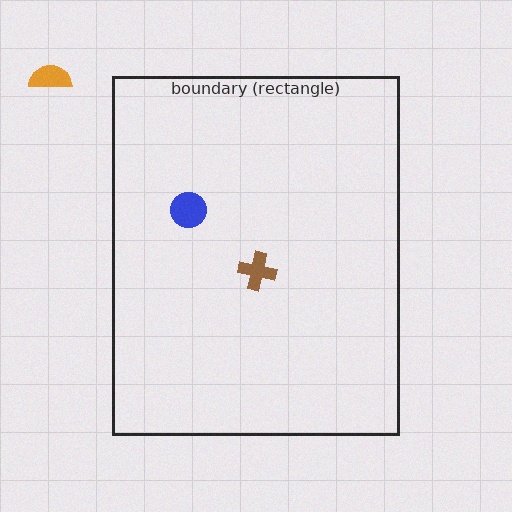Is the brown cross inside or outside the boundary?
Inside.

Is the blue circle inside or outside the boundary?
Inside.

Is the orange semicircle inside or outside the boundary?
Outside.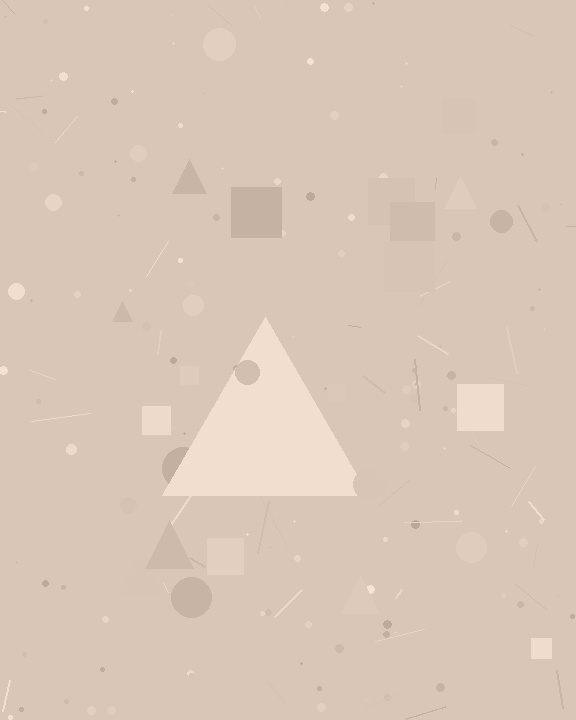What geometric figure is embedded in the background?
A triangle is embedded in the background.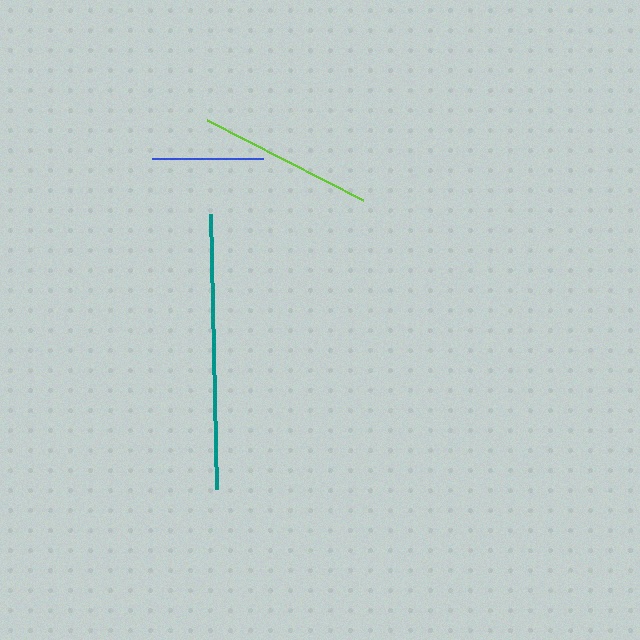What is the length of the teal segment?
The teal segment is approximately 275 pixels long.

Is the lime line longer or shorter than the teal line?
The teal line is longer than the lime line.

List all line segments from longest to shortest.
From longest to shortest: teal, lime, blue.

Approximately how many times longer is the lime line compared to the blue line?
The lime line is approximately 1.6 times the length of the blue line.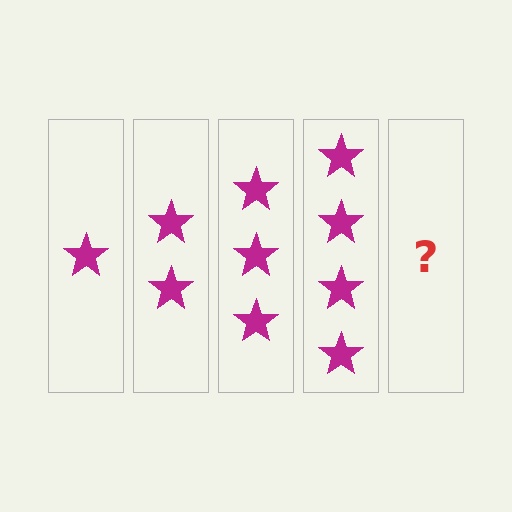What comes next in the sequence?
The next element should be 5 stars.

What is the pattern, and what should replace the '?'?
The pattern is that each step adds one more star. The '?' should be 5 stars.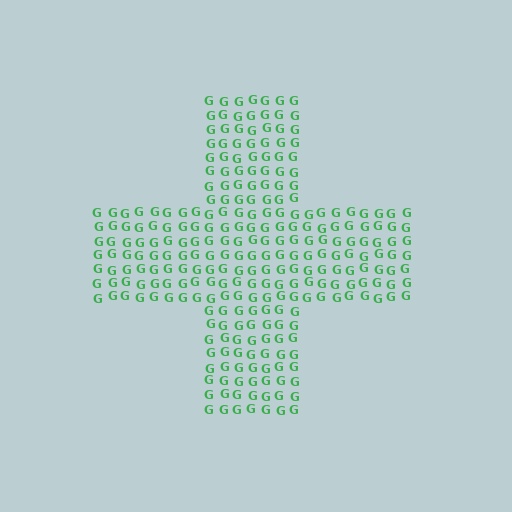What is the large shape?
The large shape is a cross.